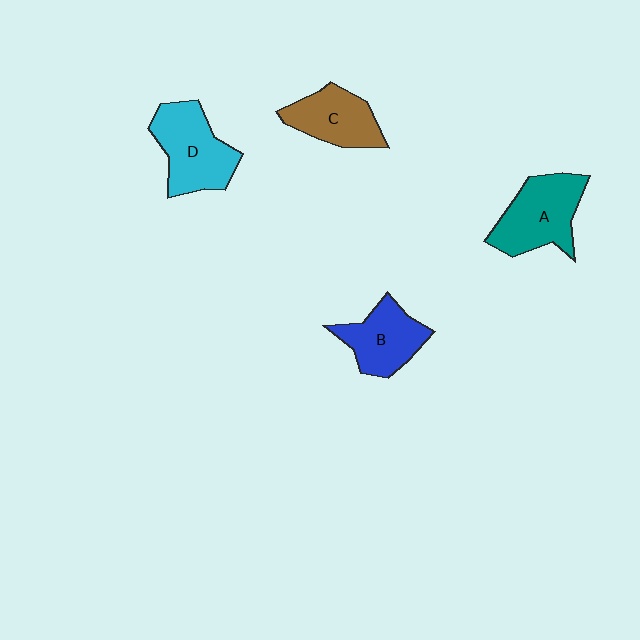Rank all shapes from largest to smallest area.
From largest to smallest: D (cyan), A (teal), B (blue), C (brown).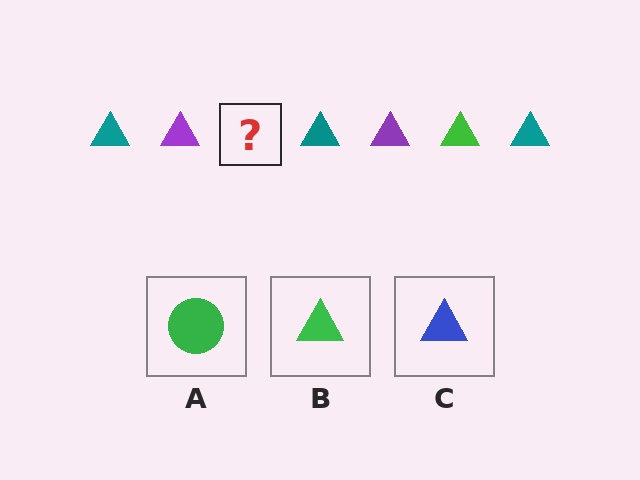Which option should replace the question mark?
Option B.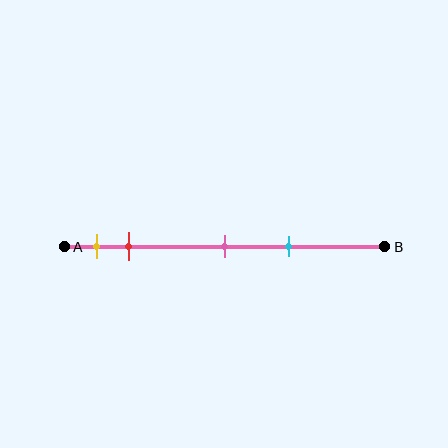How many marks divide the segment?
There are 4 marks dividing the segment.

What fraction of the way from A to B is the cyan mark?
The cyan mark is approximately 70% (0.7) of the way from A to B.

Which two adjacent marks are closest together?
The yellow and red marks are the closest adjacent pair.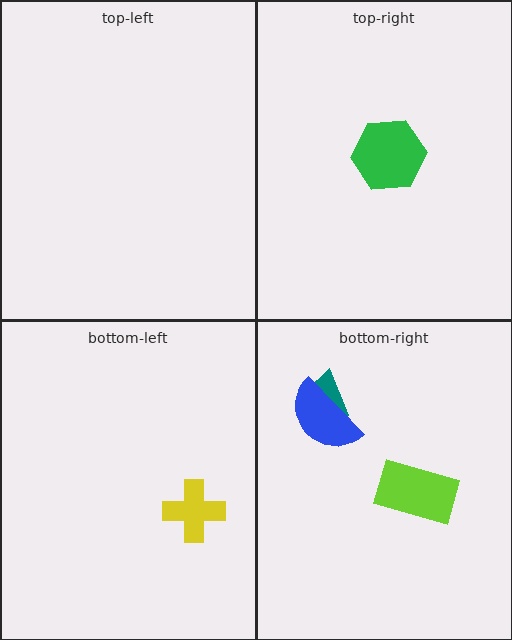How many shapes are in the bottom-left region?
1.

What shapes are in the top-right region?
The green hexagon.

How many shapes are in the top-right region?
1.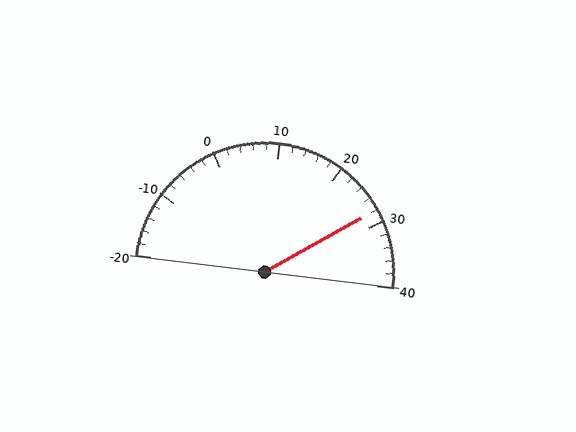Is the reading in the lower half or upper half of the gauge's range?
The reading is in the upper half of the range (-20 to 40).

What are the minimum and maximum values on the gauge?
The gauge ranges from -20 to 40.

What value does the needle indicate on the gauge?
The needle indicates approximately 28.